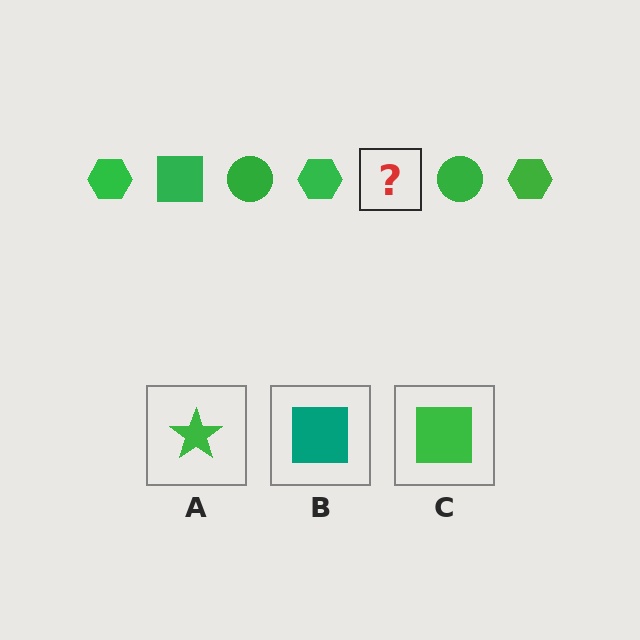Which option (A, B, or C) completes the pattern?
C.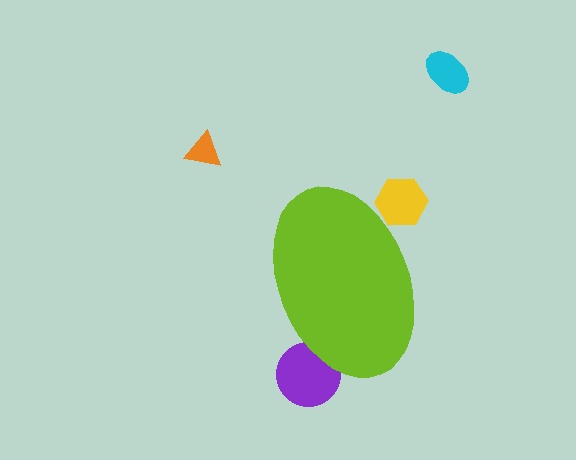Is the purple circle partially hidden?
Yes, the purple circle is partially hidden behind the lime ellipse.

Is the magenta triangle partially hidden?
Yes, the magenta triangle is partially hidden behind the lime ellipse.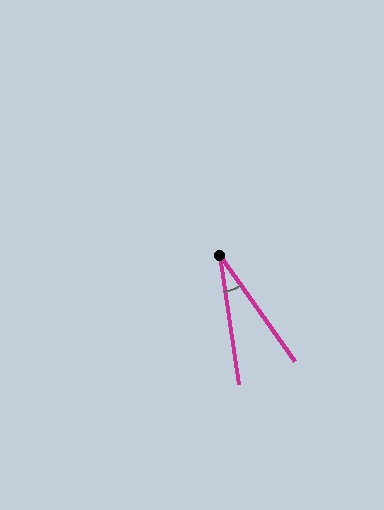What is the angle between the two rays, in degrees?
Approximately 27 degrees.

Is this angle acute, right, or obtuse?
It is acute.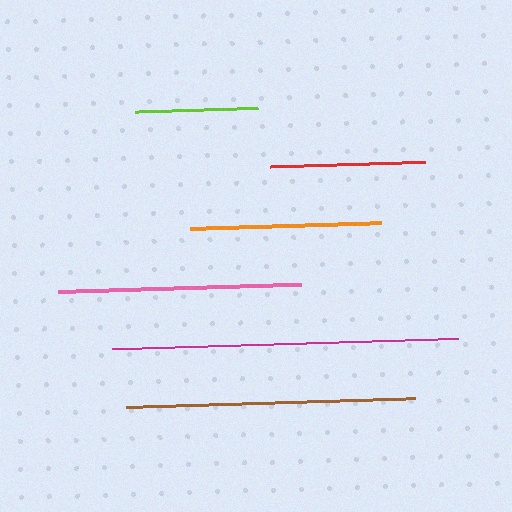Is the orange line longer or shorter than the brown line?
The brown line is longer than the orange line.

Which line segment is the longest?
The magenta line is the longest at approximately 346 pixels.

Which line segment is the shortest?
The lime line is the shortest at approximately 123 pixels.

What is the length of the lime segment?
The lime segment is approximately 123 pixels long.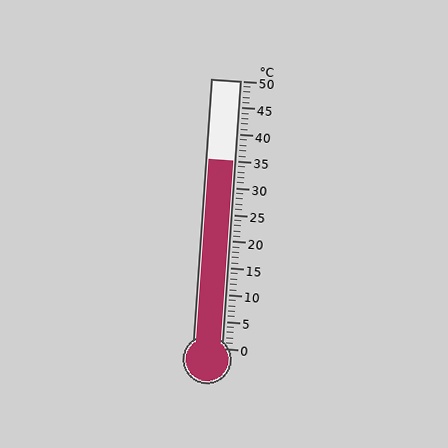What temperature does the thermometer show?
The thermometer shows approximately 35°C.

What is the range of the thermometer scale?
The thermometer scale ranges from 0°C to 50°C.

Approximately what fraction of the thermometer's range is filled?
The thermometer is filled to approximately 70% of its range.